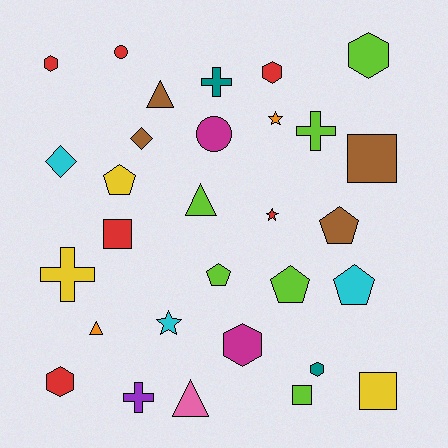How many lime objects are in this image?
There are 6 lime objects.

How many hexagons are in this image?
There are 6 hexagons.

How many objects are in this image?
There are 30 objects.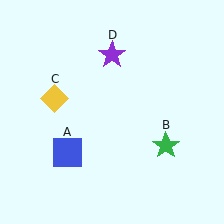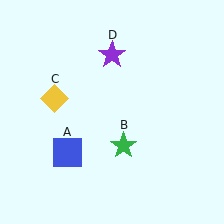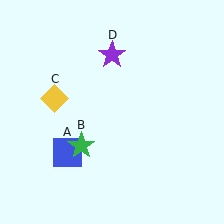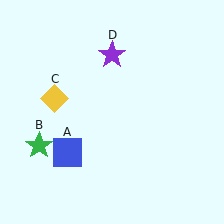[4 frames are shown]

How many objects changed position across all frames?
1 object changed position: green star (object B).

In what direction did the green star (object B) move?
The green star (object B) moved left.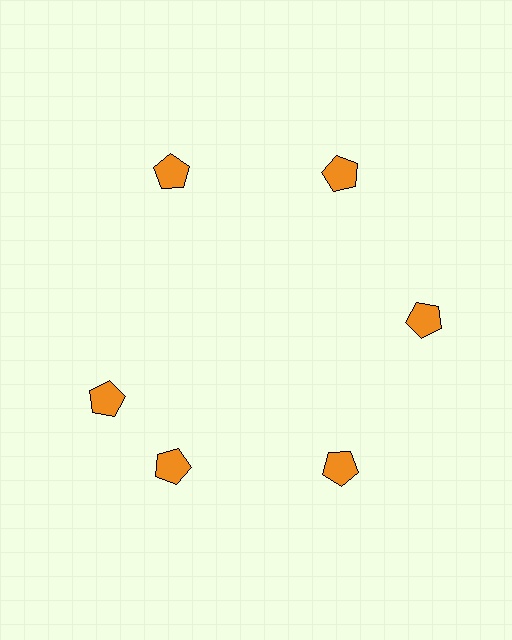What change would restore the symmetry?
The symmetry would be restored by rotating it back into even spacing with its neighbors so that all 6 pentagons sit at equal angles and equal distance from the center.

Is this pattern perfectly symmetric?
No. The 6 orange pentagons are arranged in a ring, but one element near the 9 o'clock position is rotated out of alignment along the ring, breaking the 6-fold rotational symmetry.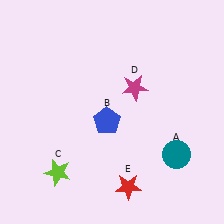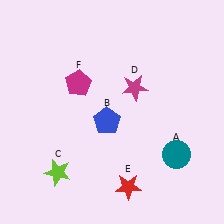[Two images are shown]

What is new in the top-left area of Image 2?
A magenta pentagon (F) was added in the top-left area of Image 2.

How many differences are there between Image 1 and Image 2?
There is 1 difference between the two images.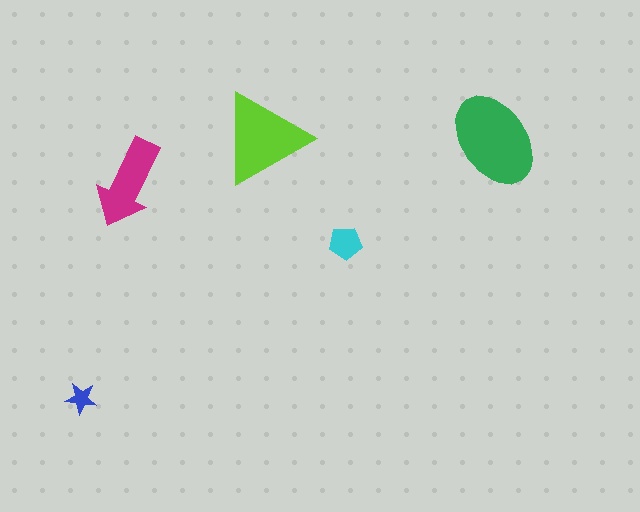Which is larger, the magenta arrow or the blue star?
The magenta arrow.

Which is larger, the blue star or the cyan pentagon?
The cyan pentagon.